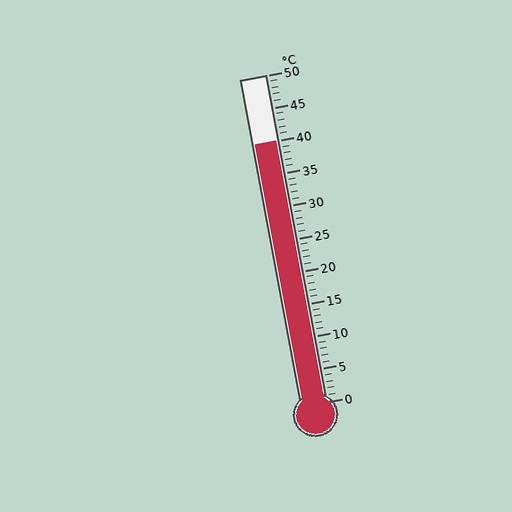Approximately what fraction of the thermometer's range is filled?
The thermometer is filled to approximately 80% of its range.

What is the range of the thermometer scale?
The thermometer scale ranges from 0°C to 50°C.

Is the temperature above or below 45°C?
The temperature is below 45°C.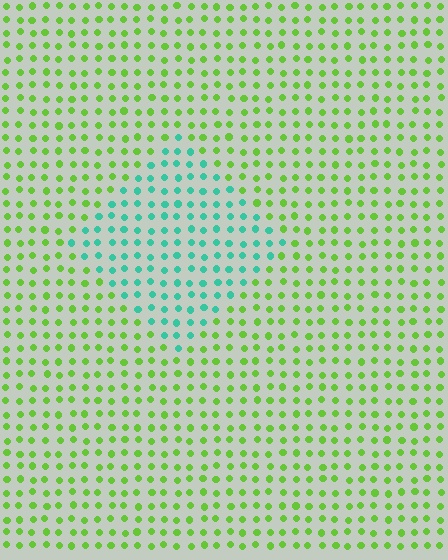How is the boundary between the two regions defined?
The boundary is defined purely by a slight shift in hue (about 64 degrees). Spacing, size, and orientation are identical on both sides.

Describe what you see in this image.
The image is filled with small lime elements in a uniform arrangement. A diamond-shaped region is visible where the elements are tinted to a slightly different hue, forming a subtle color boundary.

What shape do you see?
I see a diamond.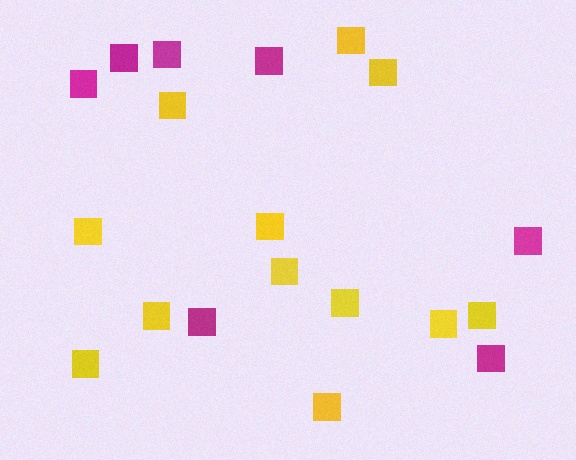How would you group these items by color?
There are 2 groups: one group of magenta squares (7) and one group of yellow squares (12).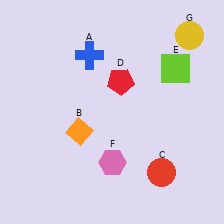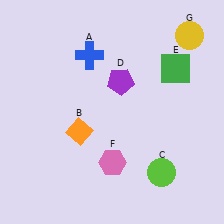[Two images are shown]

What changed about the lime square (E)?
In Image 1, E is lime. In Image 2, it changed to green.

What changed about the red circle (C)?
In Image 1, C is red. In Image 2, it changed to lime.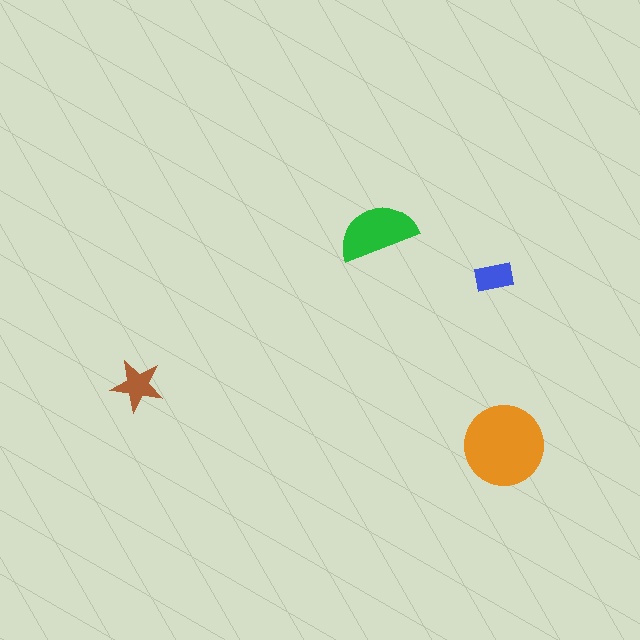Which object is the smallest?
The blue rectangle.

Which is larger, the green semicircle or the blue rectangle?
The green semicircle.